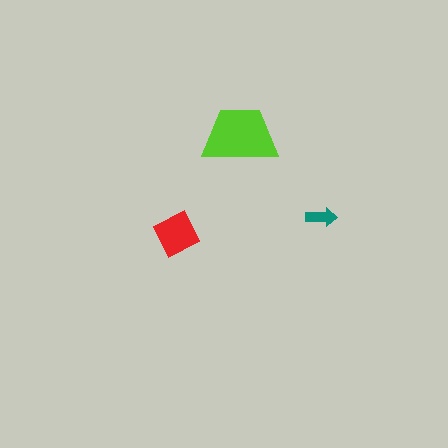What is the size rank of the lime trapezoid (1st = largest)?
1st.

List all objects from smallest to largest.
The teal arrow, the red diamond, the lime trapezoid.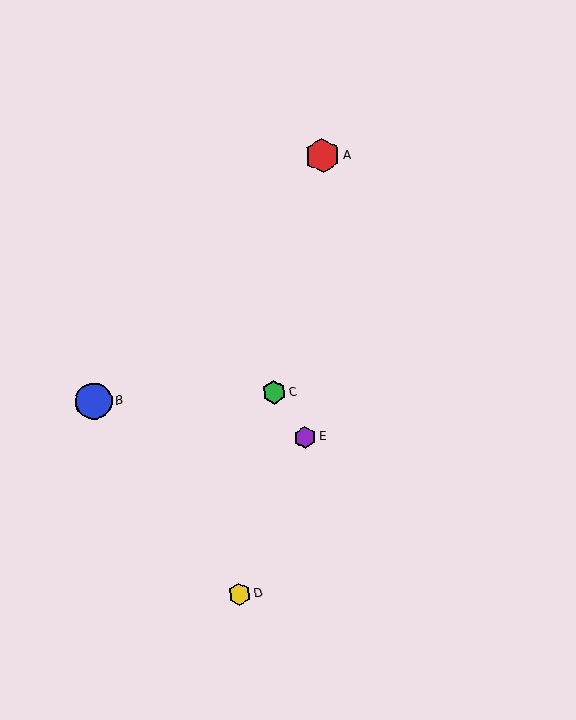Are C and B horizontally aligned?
Yes, both are at y≈392.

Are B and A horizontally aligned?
No, B is at y≈401 and A is at y≈156.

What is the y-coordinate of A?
Object A is at y≈156.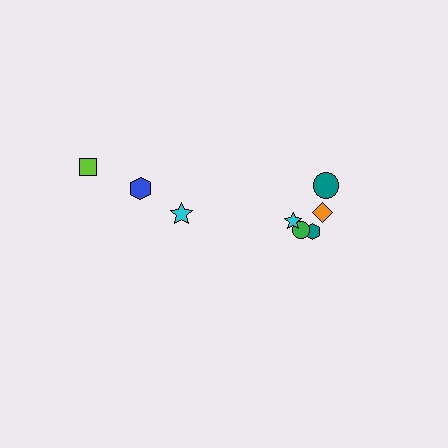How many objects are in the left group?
There are 3 objects.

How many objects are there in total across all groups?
There are 8 objects.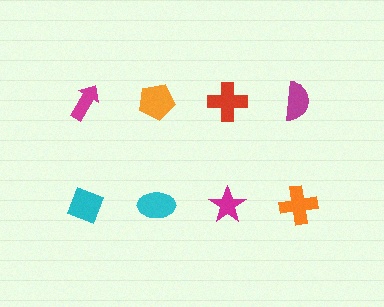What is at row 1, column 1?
A magenta arrow.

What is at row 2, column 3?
A magenta star.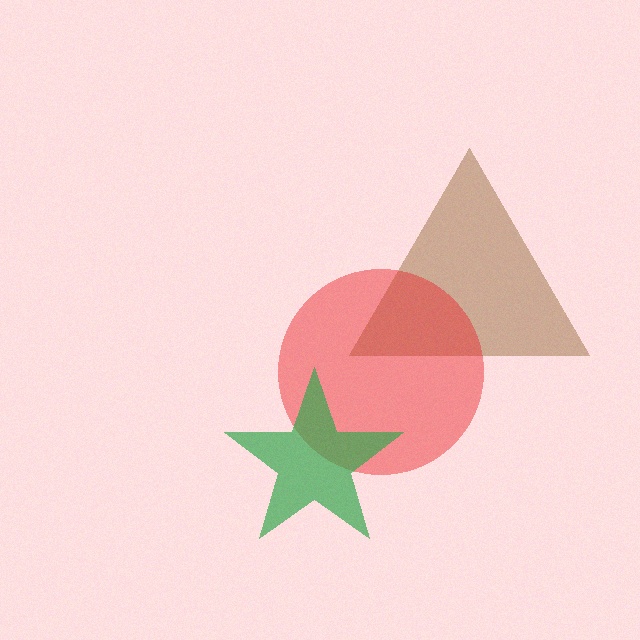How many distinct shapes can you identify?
There are 3 distinct shapes: a brown triangle, a red circle, a green star.